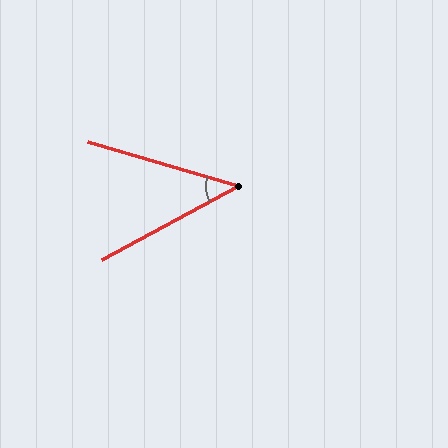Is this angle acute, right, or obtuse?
It is acute.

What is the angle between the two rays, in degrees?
Approximately 45 degrees.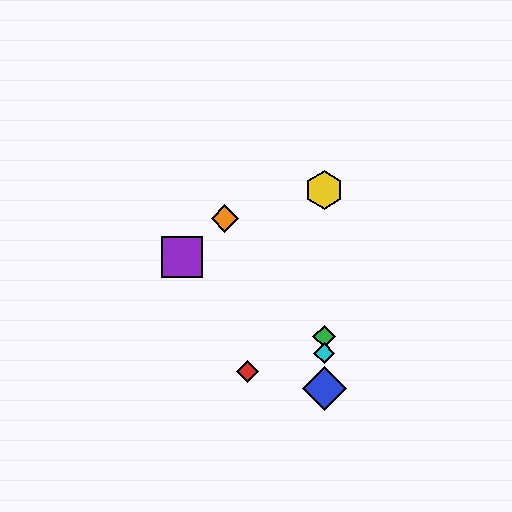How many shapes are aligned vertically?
4 shapes (the blue diamond, the green diamond, the yellow hexagon, the cyan diamond) are aligned vertically.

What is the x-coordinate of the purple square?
The purple square is at x≈182.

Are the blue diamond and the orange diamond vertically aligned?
No, the blue diamond is at x≈324 and the orange diamond is at x≈225.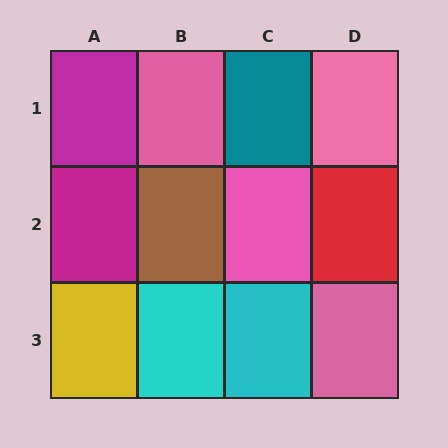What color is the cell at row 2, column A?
Magenta.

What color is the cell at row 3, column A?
Yellow.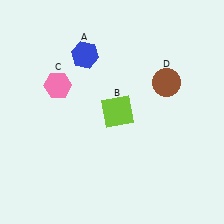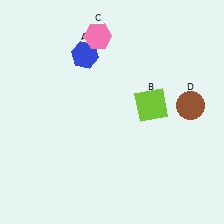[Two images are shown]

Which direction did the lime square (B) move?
The lime square (B) moved right.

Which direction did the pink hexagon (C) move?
The pink hexagon (C) moved up.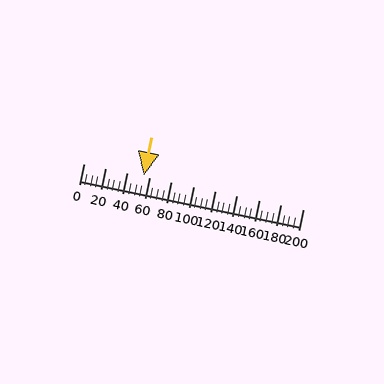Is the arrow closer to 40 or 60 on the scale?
The arrow is closer to 60.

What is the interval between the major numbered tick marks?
The major tick marks are spaced 20 units apart.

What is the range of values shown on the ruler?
The ruler shows values from 0 to 200.